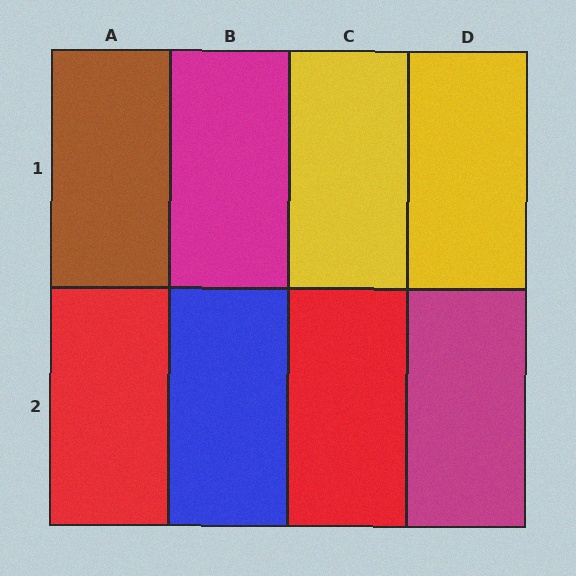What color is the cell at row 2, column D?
Magenta.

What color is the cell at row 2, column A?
Red.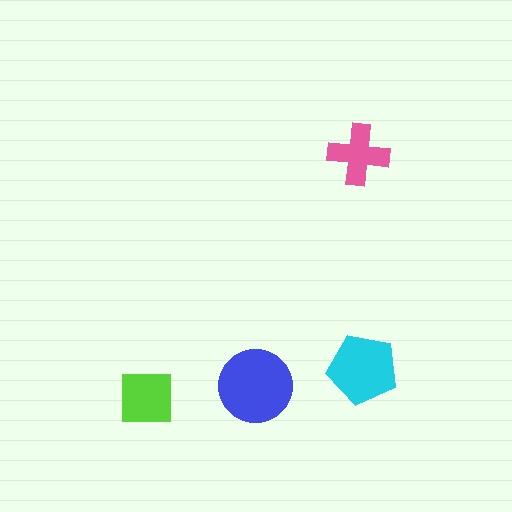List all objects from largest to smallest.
The blue circle, the cyan pentagon, the lime square, the pink cross.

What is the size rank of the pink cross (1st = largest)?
4th.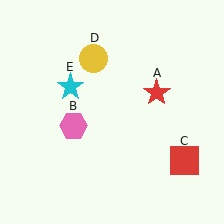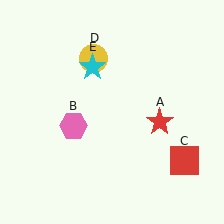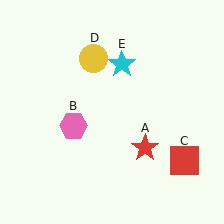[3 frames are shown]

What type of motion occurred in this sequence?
The red star (object A), cyan star (object E) rotated clockwise around the center of the scene.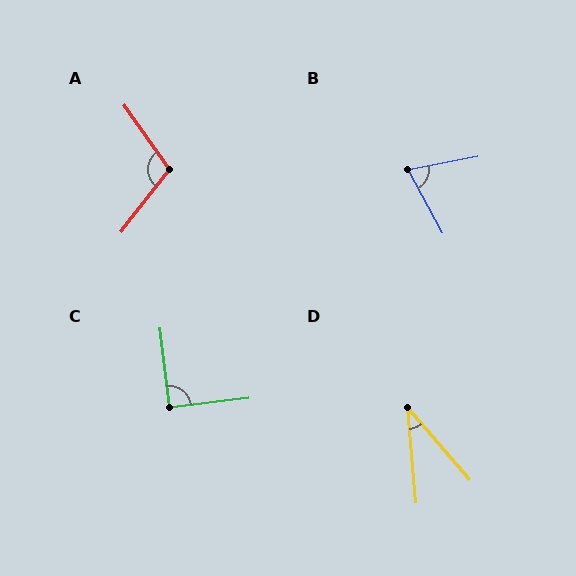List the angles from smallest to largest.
D (35°), B (73°), C (89°), A (107°).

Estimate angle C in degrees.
Approximately 89 degrees.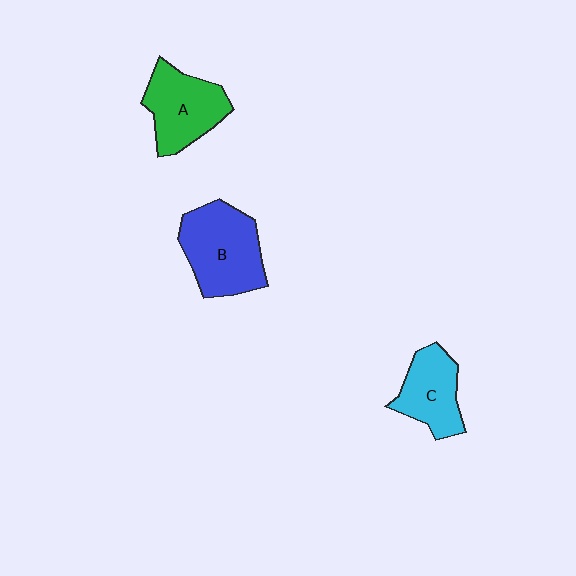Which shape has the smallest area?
Shape C (cyan).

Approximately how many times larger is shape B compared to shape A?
Approximately 1.2 times.